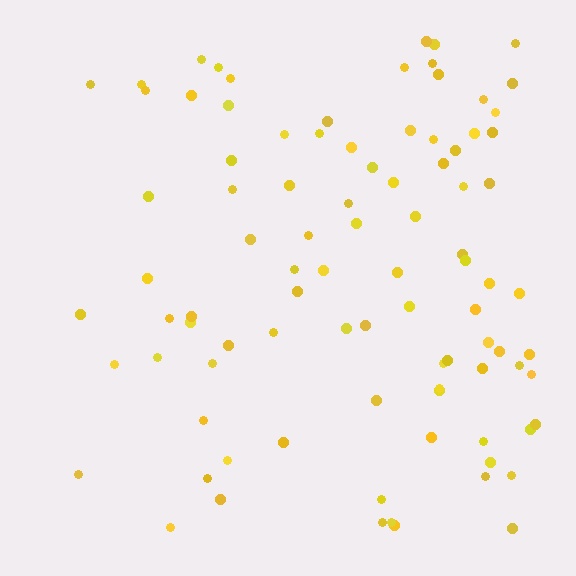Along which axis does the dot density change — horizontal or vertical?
Horizontal.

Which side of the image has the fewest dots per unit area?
The left.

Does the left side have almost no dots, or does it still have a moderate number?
Still a moderate number, just noticeably fewer than the right.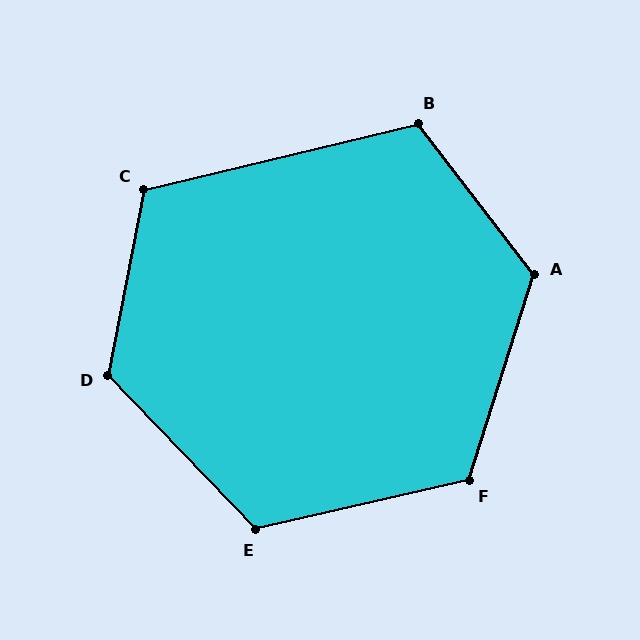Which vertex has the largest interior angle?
D, at approximately 125 degrees.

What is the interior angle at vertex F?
Approximately 121 degrees (obtuse).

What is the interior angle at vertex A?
Approximately 125 degrees (obtuse).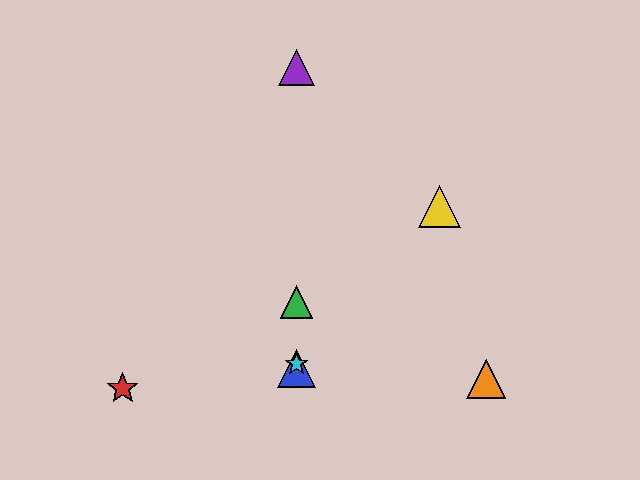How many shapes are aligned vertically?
4 shapes (the blue triangle, the green triangle, the purple triangle, the cyan star) are aligned vertically.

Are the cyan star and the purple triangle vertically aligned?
Yes, both are at x≈296.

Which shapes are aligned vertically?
The blue triangle, the green triangle, the purple triangle, the cyan star are aligned vertically.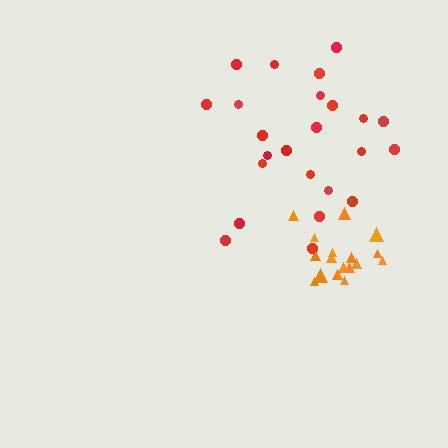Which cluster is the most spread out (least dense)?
Red.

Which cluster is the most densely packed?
Orange.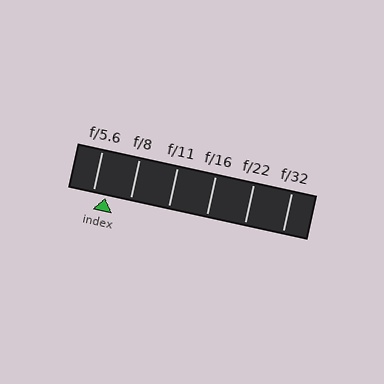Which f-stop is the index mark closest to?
The index mark is closest to f/5.6.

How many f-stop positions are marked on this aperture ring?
There are 6 f-stop positions marked.